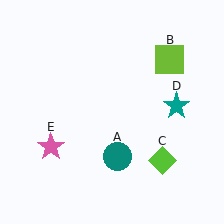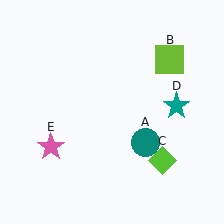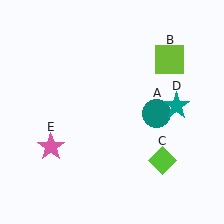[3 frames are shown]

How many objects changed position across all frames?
1 object changed position: teal circle (object A).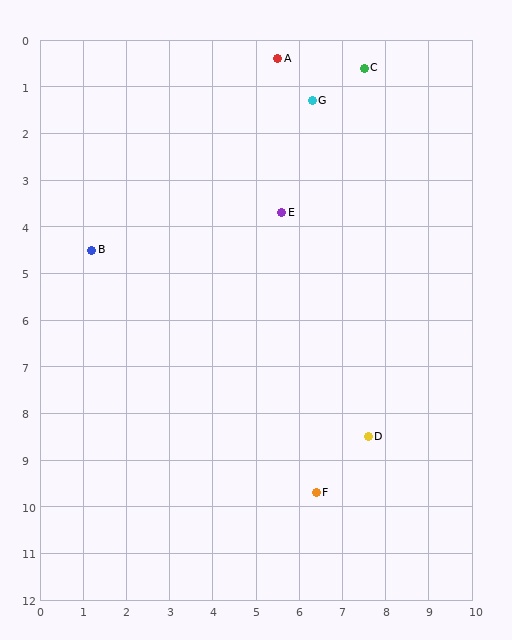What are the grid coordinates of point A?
Point A is at approximately (5.5, 0.4).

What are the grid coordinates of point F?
Point F is at approximately (6.4, 9.7).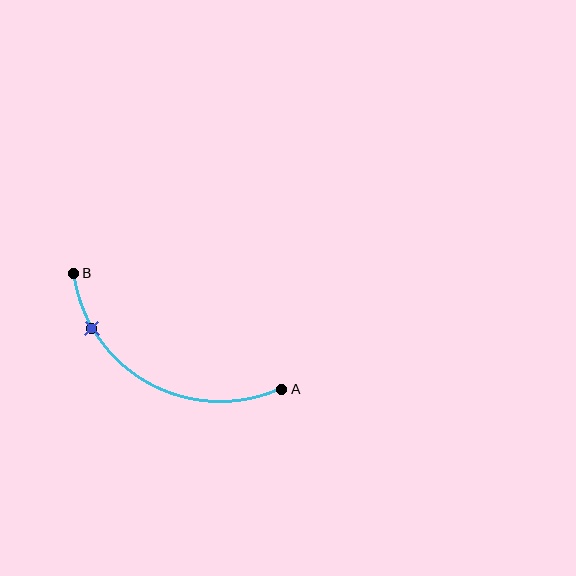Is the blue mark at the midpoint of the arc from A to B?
No. The blue mark lies on the arc but is closer to endpoint B. The arc midpoint would be at the point on the curve equidistant along the arc from both A and B.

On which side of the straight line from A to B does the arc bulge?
The arc bulges below the straight line connecting A and B.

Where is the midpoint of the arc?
The arc midpoint is the point on the curve farthest from the straight line joining A and B. It sits below that line.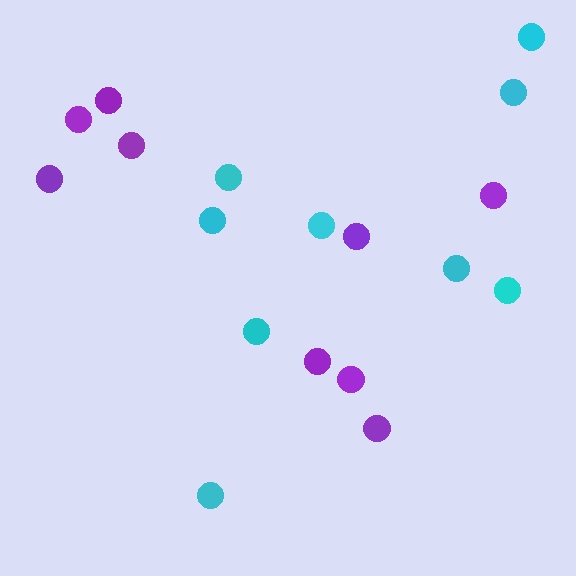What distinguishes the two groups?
There are 2 groups: one group of purple circles (9) and one group of cyan circles (9).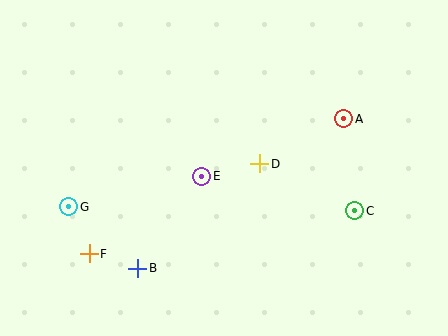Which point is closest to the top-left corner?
Point G is closest to the top-left corner.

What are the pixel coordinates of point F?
Point F is at (89, 254).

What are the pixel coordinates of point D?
Point D is at (260, 164).